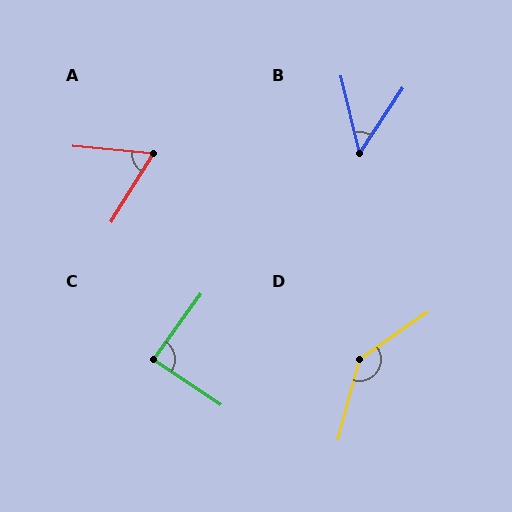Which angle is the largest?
D, at approximately 140 degrees.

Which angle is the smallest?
B, at approximately 47 degrees.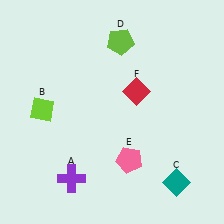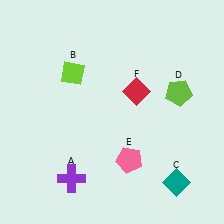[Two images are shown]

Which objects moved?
The objects that moved are: the lime diamond (B), the lime pentagon (D).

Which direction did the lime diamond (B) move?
The lime diamond (B) moved up.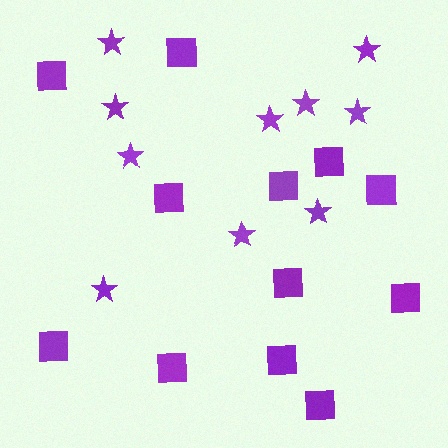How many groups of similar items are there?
There are 2 groups: one group of stars (10) and one group of squares (12).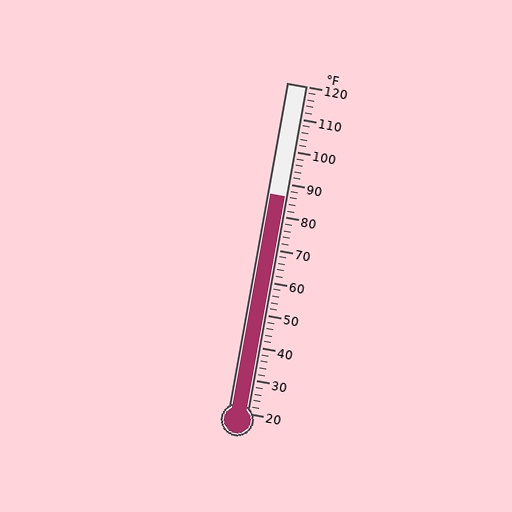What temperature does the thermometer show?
The thermometer shows approximately 86°F.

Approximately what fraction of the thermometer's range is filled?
The thermometer is filled to approximately 65% of its range.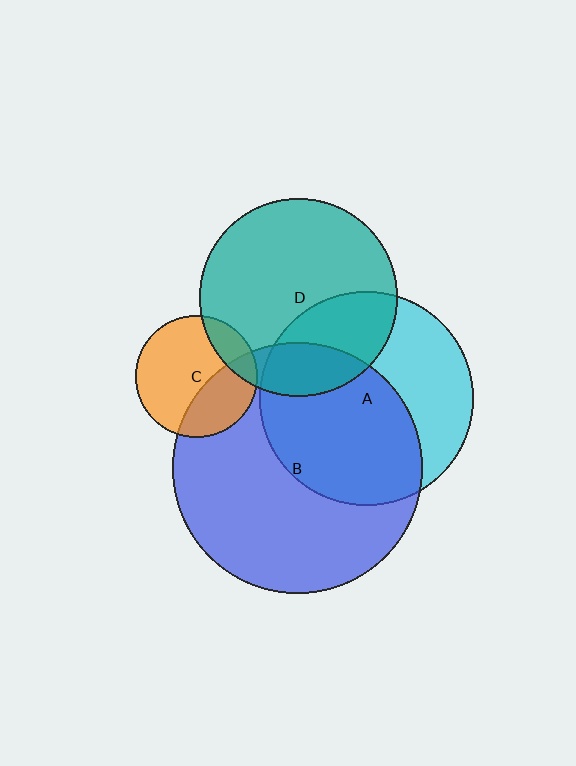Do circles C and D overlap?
Yes.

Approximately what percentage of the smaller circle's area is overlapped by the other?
Approximately 15%.